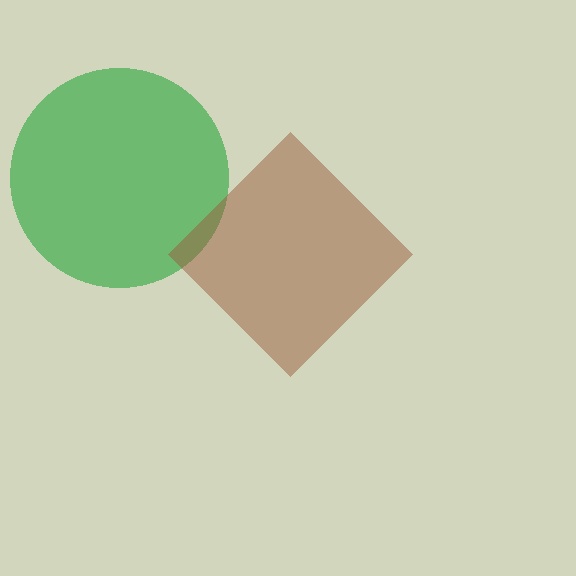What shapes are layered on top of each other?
The layered shapes are: a green circle, a brown diamond.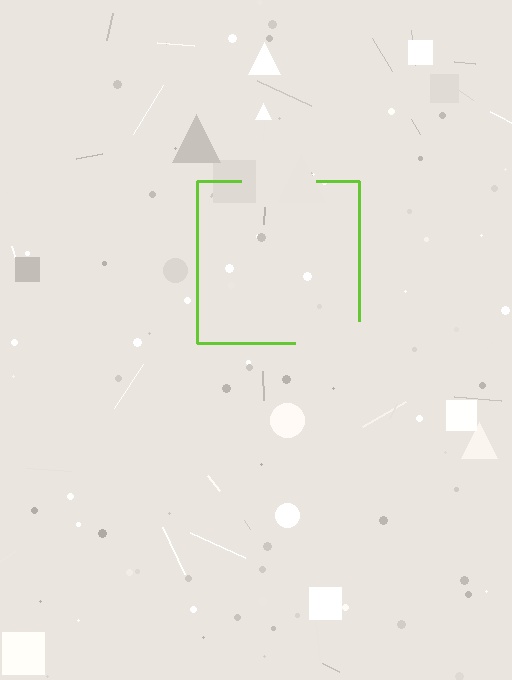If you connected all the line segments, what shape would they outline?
They would outline a square.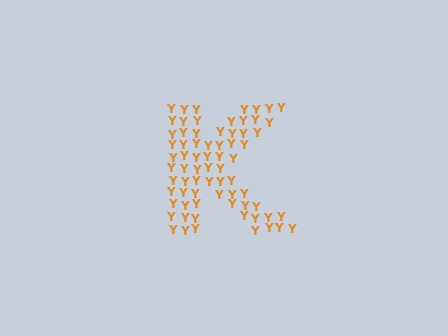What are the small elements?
The small elements are letter Y's.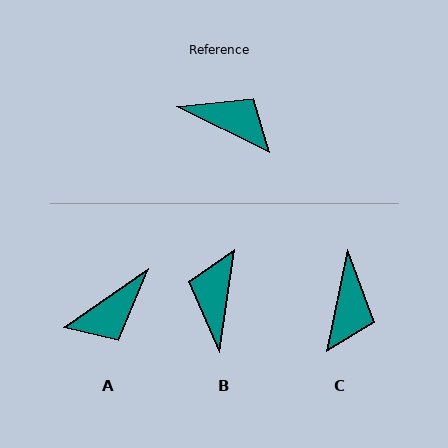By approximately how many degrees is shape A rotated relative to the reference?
Approximately 119 degrees clockwise.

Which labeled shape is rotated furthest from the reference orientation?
A, about 119 degrees away.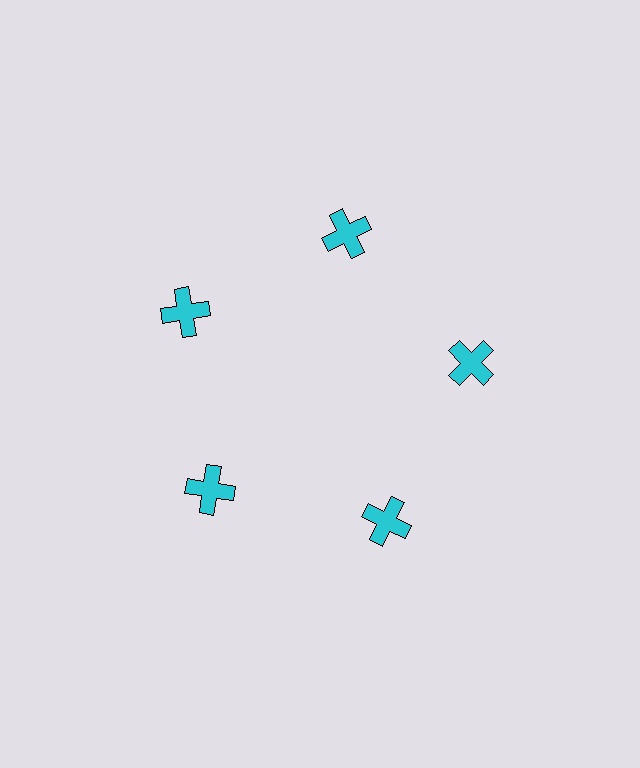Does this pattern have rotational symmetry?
Yes, this pattern has 5-fold rotational symmetry. It looks the same after rotating 72 degrees around the center.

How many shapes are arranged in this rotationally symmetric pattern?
There are 5 shapes, arranged in 5 groups of 1.